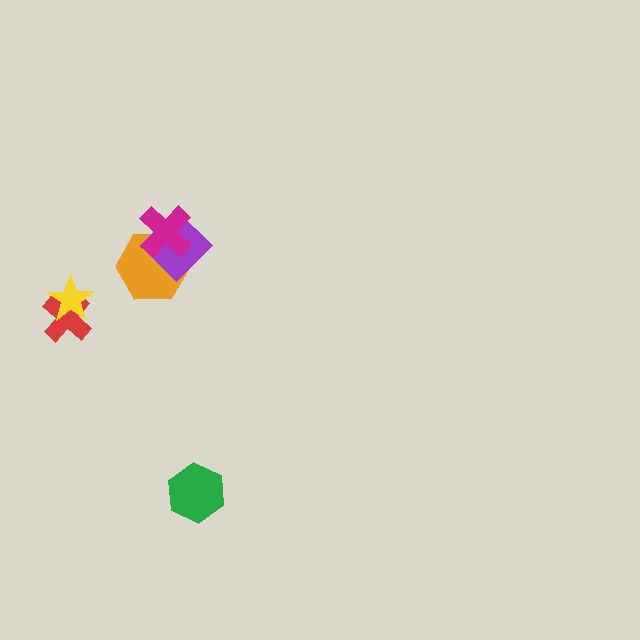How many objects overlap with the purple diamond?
2 objects overlap with the purple diamond.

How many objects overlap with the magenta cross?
2 objects overlap with the magenta cross.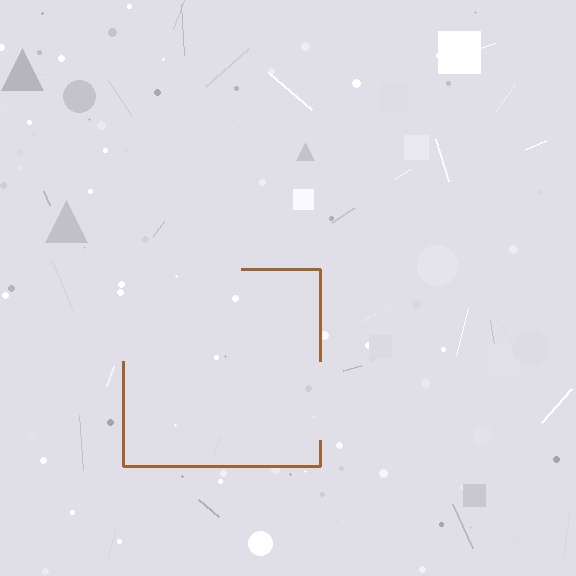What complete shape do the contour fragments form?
The contour fragments form a square.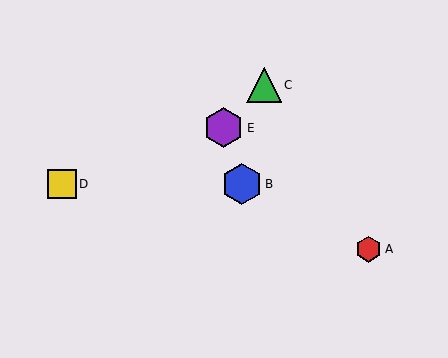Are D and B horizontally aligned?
Yes, both are at y≈184.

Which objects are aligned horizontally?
Objects B, D are aligned horizontally.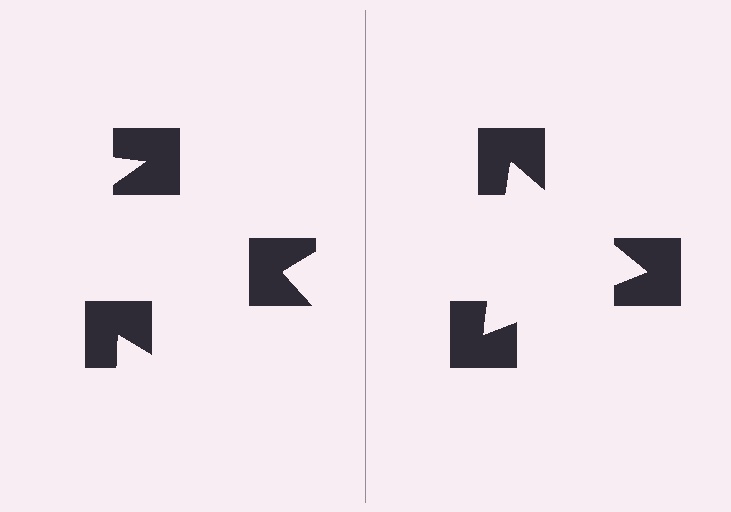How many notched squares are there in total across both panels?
6 — 3 on each side.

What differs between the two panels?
The notched squares are positioned identically on both sides; only the wedge orientations differ. On the right they align to a triangle; on the left they are misaligned.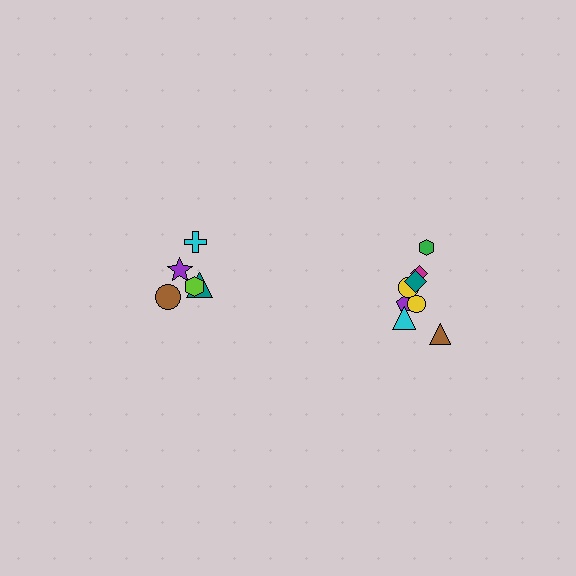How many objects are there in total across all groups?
There are 13 objects.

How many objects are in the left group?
There are 5 objects.